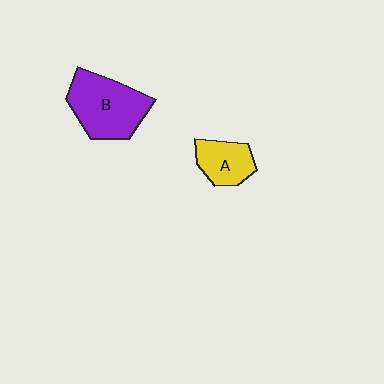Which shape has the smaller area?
Shape A (yellow).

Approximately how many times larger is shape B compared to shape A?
Approximately 1.8 times.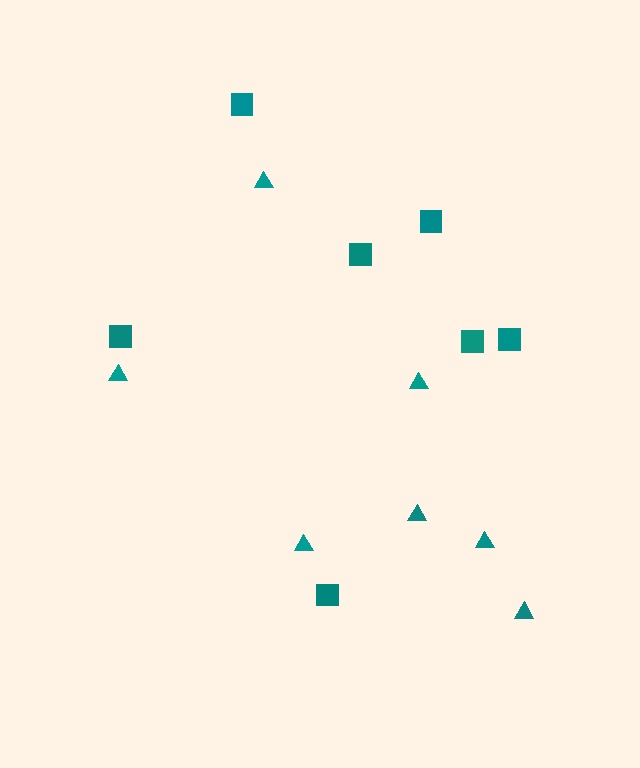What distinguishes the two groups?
There are 2 groups: one group of triangles (7) and one group of squares (7).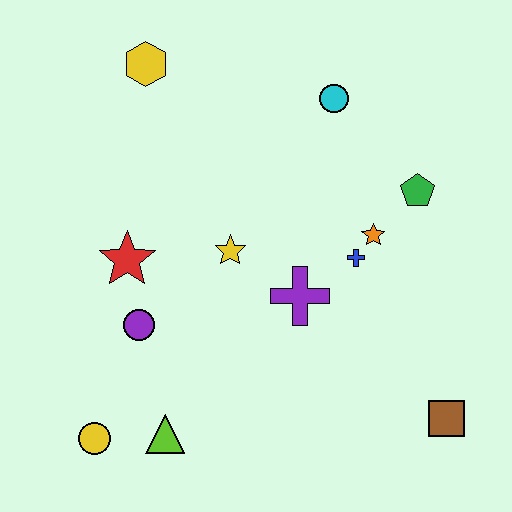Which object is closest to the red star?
The purple circle is closest to the red star.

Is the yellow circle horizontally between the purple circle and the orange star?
No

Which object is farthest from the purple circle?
The brown square is farthest from the purple circle.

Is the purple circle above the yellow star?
No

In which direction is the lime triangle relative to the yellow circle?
The lime triangle is to the right of the yellow circle.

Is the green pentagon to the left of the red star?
No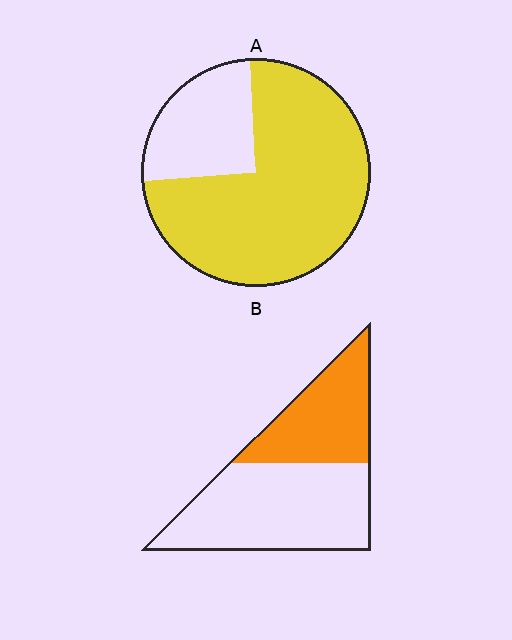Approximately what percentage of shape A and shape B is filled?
A is approximately 75% and B is approximately 40%.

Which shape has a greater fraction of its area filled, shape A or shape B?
Shape A.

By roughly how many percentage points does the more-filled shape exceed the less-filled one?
By roughly 35 percentage points (A over B).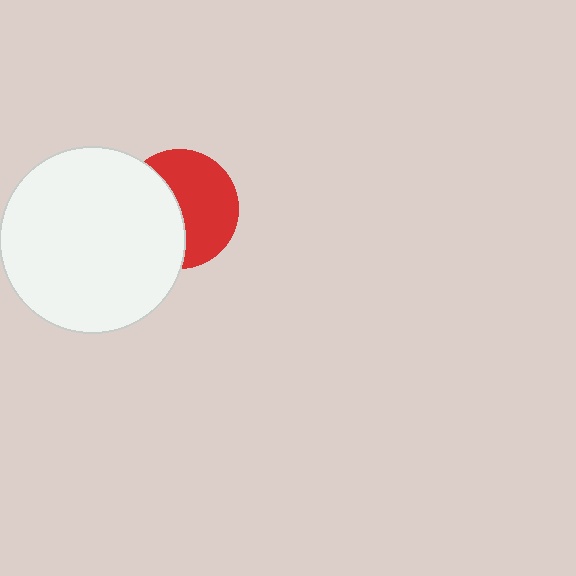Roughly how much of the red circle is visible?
About half of it is visible (roughly 56%).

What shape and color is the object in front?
The object in front is a white circle.